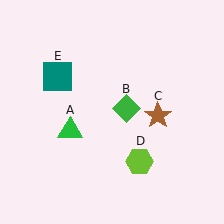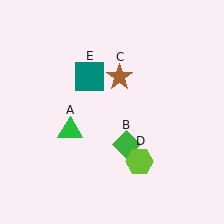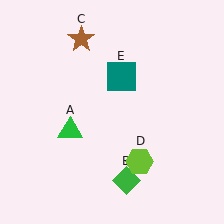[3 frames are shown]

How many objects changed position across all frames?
3 objects changed position: green diamond (object B), brown star (object C), teal square (object E).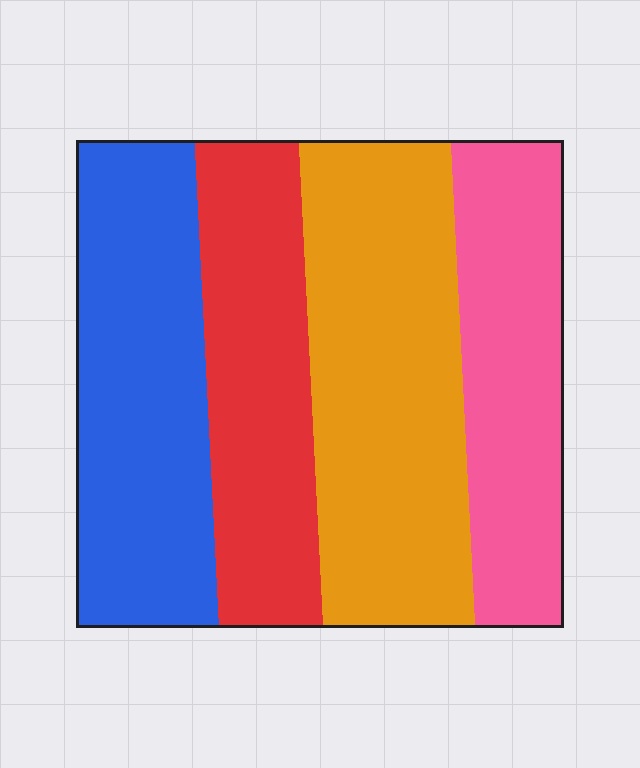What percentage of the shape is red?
Red takes up less than a quarter of the shape.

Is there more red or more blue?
Blue.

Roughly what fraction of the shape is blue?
Blue covers 27% of the shape.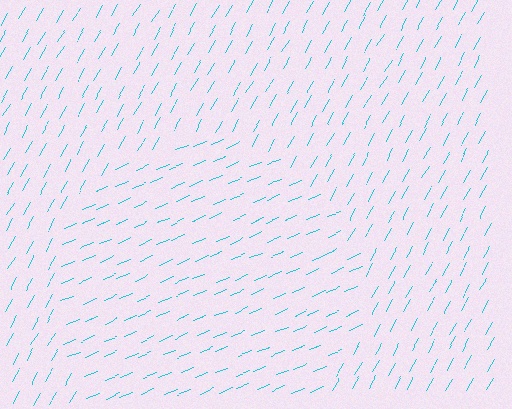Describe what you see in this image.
The image is filled with small cyan line segments. A circle region in the image has lines oriented differently from the surrounding lines, creating a visible texture boundary.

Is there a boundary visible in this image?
Yes, there is a texture boundary formed by a change in line orientation.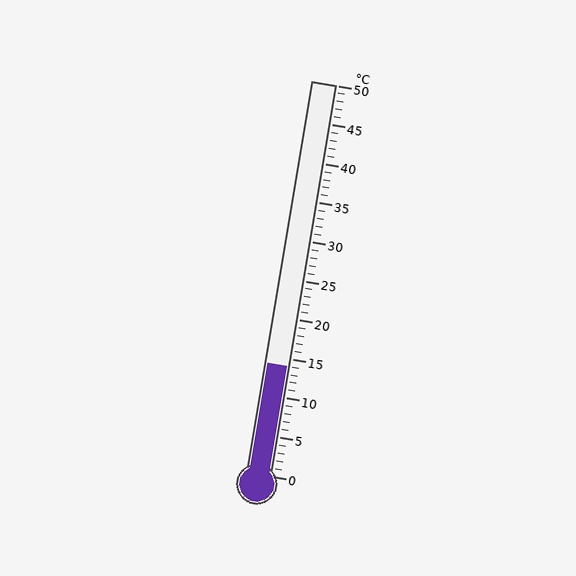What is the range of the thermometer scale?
The thermometer scale ranges from 0°C to 50°C.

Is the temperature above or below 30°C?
The temperature is below 30°C.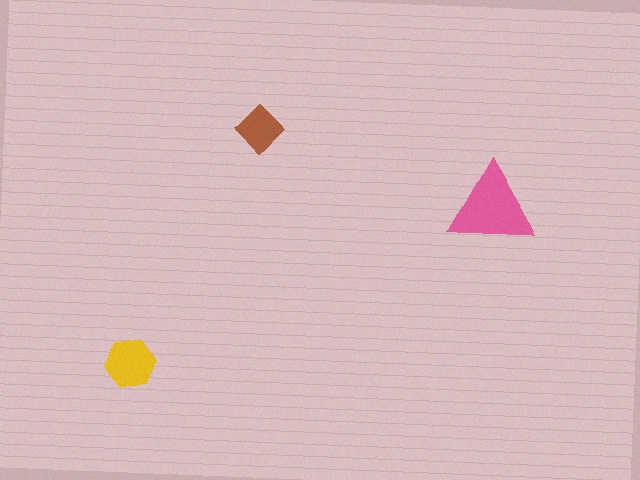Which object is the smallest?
The brown diamond.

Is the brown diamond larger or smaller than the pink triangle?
Smaller.